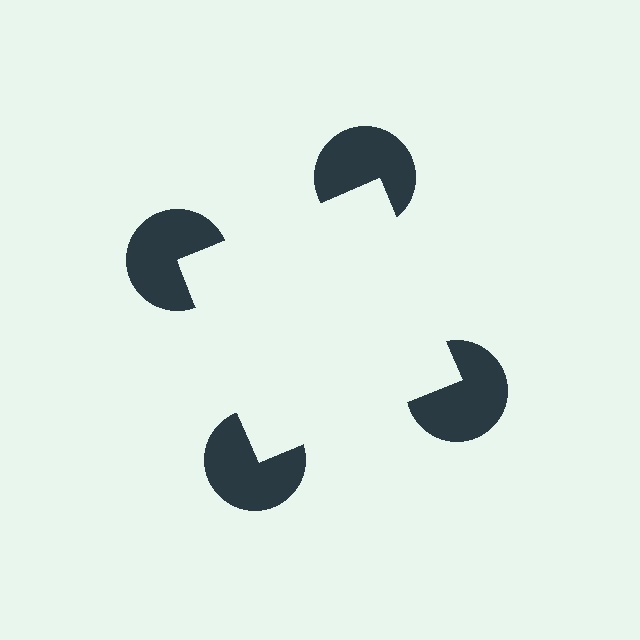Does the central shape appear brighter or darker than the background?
It typically appears slightly brighter than the background, even though no actual brightness change is drawn.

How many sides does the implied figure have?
4 sides.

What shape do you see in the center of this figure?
An illusory square — its edges are inferred from the aligned wedge cuts in the pac-man discs, not physically drawn.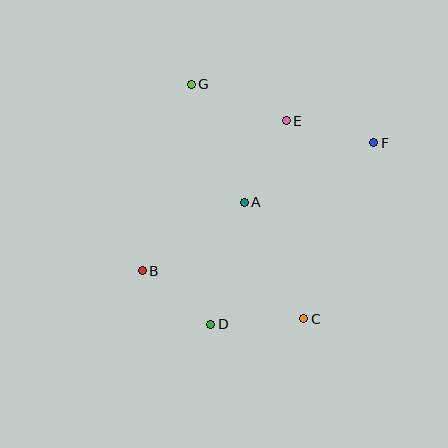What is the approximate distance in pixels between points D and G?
The distance between D and G is approximately 241 pixels.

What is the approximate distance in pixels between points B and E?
The distance between B and E is approximately 208 pixels.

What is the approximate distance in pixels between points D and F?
The distance between D and F is approximately 244 pixels.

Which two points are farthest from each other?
Points B and F are farthest from each other.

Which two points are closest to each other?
Points B and D are closest to each other.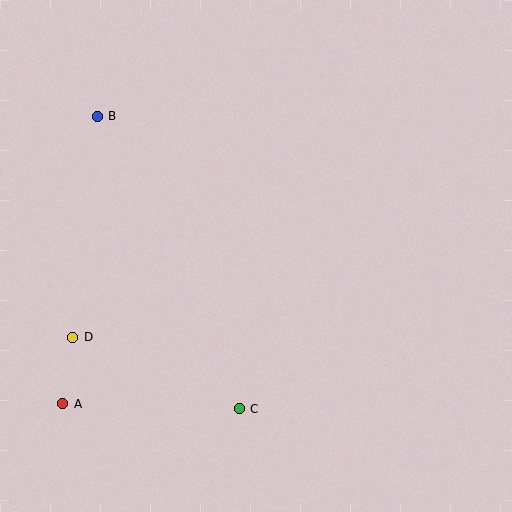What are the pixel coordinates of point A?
Point A is at (63, 404).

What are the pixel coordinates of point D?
Point D is at (73, 337).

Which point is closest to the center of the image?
Point C at (239, 409) is closest to the center.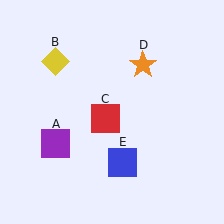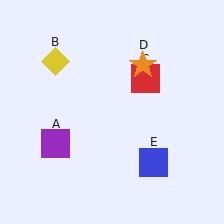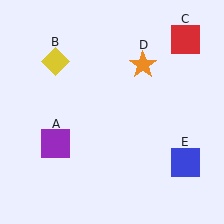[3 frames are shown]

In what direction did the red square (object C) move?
The red square (object C) moved up and to the right.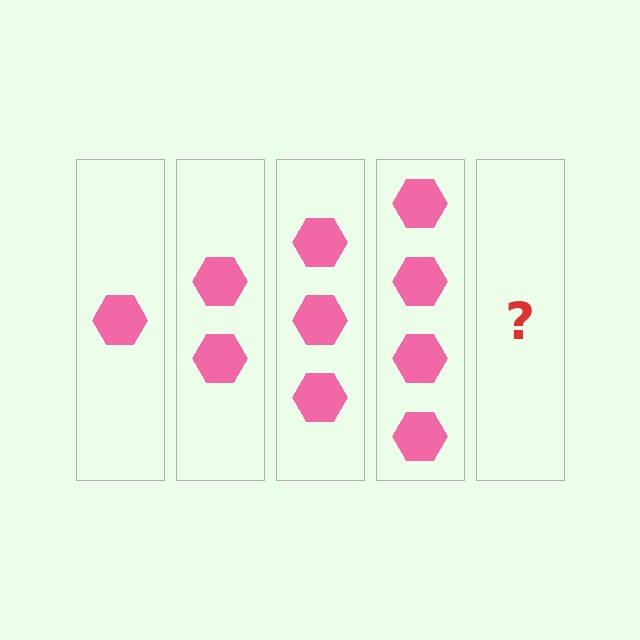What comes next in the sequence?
The next element should be 5 hexagons.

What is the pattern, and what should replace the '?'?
The pattern is that each step adds one more hexagon. The '?' should be 5 hexagons.